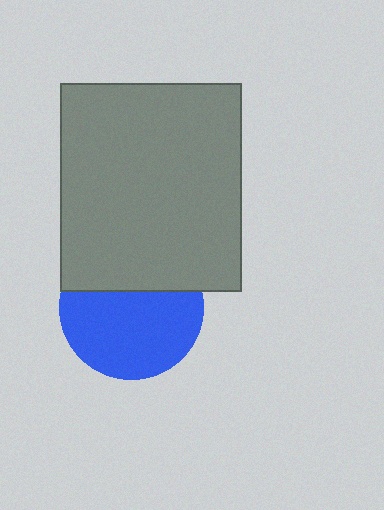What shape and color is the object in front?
The object in front is a gray rectangle.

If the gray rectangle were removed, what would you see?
You would see the complete blue circle.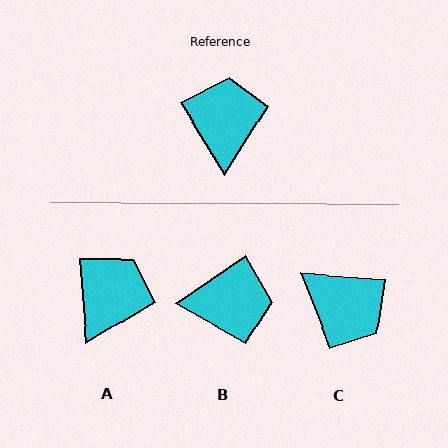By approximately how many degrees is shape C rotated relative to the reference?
Approximately 126 degrees clockwise.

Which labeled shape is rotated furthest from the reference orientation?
C, about 126 degrees away.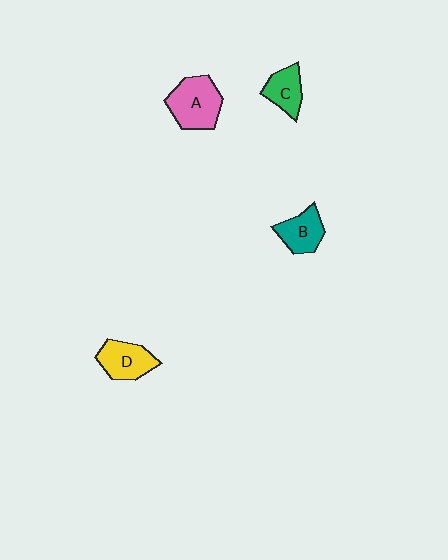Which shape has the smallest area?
Shape C (green).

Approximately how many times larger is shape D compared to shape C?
Approximately 1.2 times.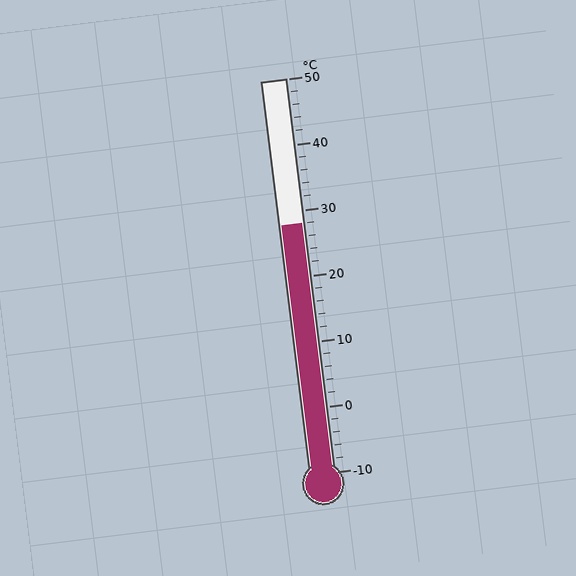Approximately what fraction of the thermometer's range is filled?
The thermometer is filled to approximately 65% of its range.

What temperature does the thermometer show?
The thermometer shows approximately 28°C.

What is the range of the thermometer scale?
The thermometer scale ranges from -10°C to 50°C.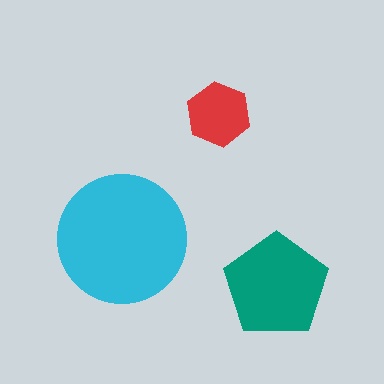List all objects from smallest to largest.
The red hexagon, the teal pentagon, the cyan circle.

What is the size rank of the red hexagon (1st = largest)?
3rd.